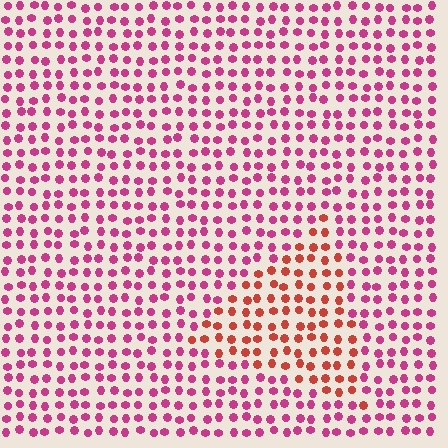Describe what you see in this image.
The image is filled with small magenta elements in a uniform arrangement. A triangle-shaped region is visible where the elements are tinted to a slightly different hue, forming a subtle color boundary.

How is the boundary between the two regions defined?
The boundary is defined purely by a slight shift in hue (about 38 degrees). Spacing, size, and orientation are identical on both sides.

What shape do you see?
I see a triangle.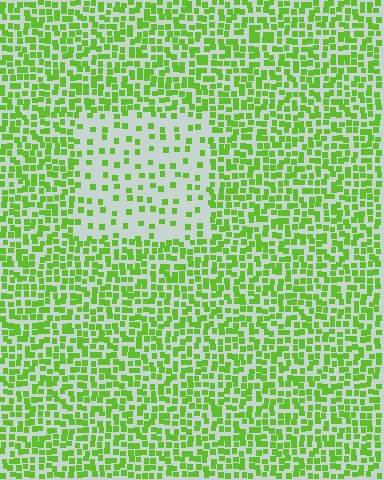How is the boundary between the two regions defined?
The boundary is defined by a change in element density (approximately 2.6x ratio). All elements are the same color, size, and shape.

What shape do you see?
I see a rectangle.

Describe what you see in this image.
The image contains small lime elements arranged at two different densities. A rectangle-shaped region is visible where the elements are less densely packed than the surrounding area.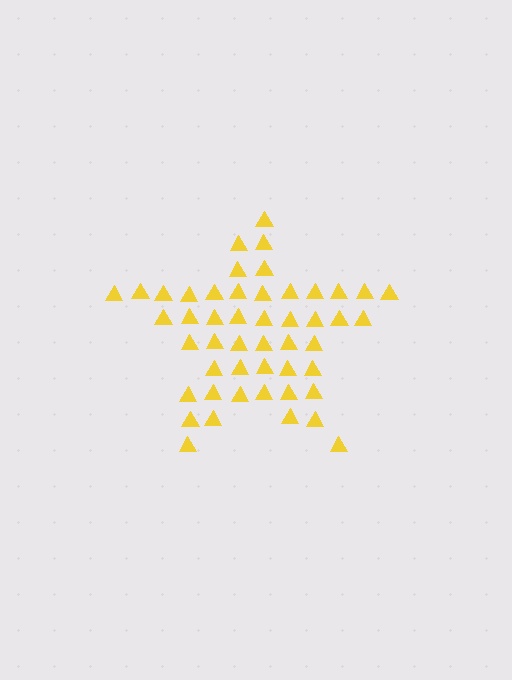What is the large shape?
The large shape is a star.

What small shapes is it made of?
It is made of small triangles.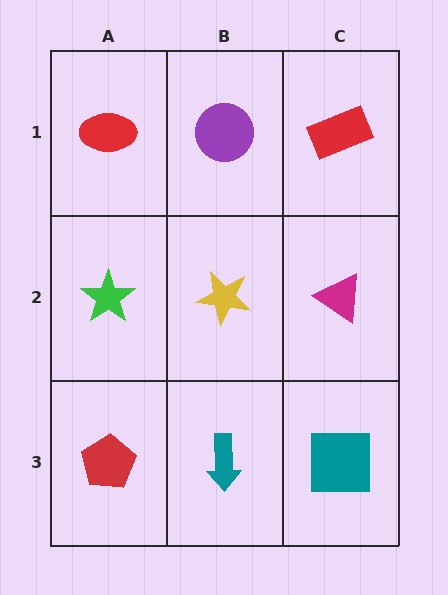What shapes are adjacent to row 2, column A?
A red ellipse (row 1, column A), a red pentagon (row 3, column A), a yellow star (row 2, column B).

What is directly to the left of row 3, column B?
A red pentagon.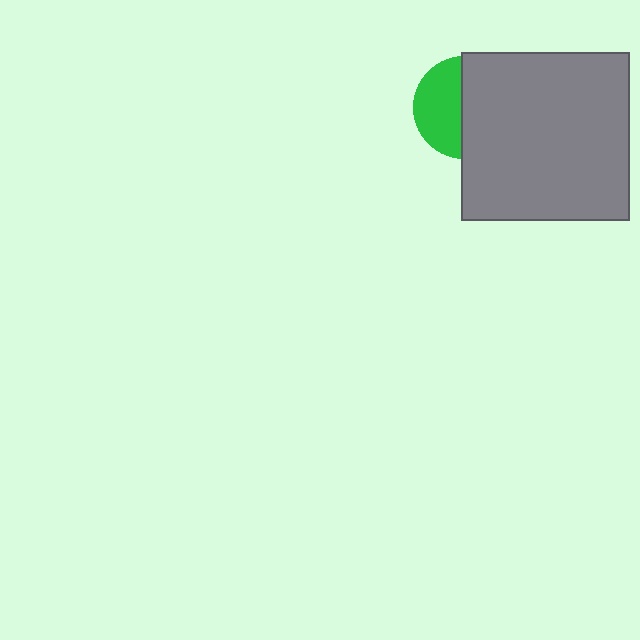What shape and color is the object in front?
The object in front is a gray square.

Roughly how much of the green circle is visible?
About half of it is visible (roughly 46%).